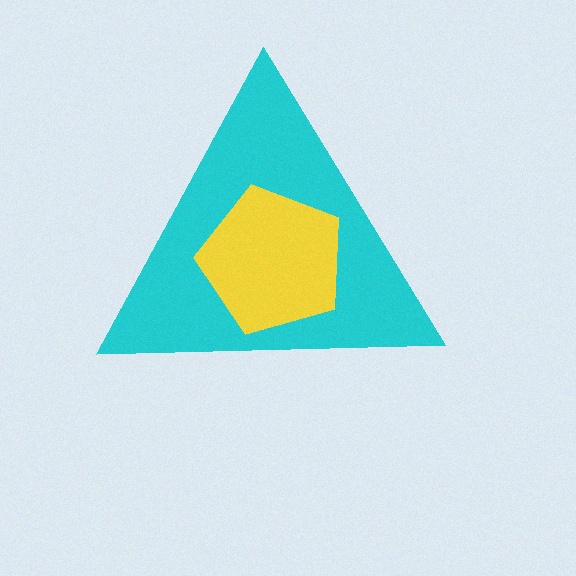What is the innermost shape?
The yellow pentagon.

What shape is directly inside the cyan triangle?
The yellow pentagon.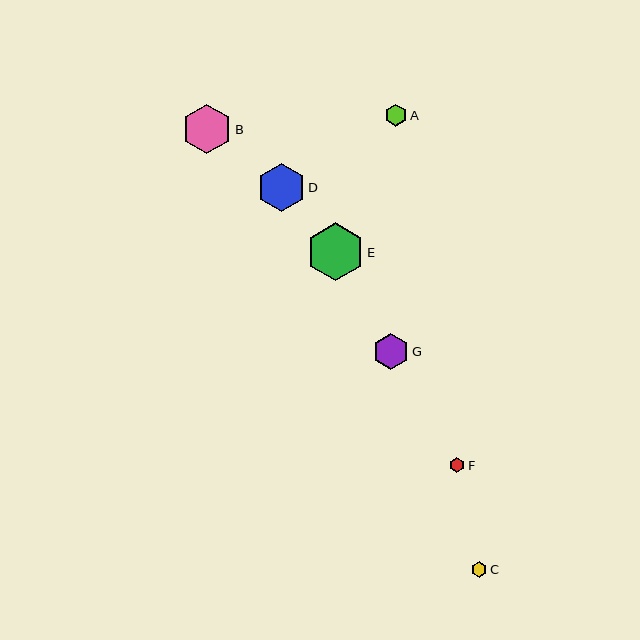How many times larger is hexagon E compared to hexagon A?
Hexagon E is approximately 2.6 times the size of hexagon A.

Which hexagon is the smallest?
Hexagon F is the smallest with a size of approximately 15 pixels.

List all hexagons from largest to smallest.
From largest to smallest: E, B, D, G, A, C, F.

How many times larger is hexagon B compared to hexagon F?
Hexagon B is approximately 3.2 times the size of hexagon F.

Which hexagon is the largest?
Hexagon E is the largest with a size of approximately 58 pixels.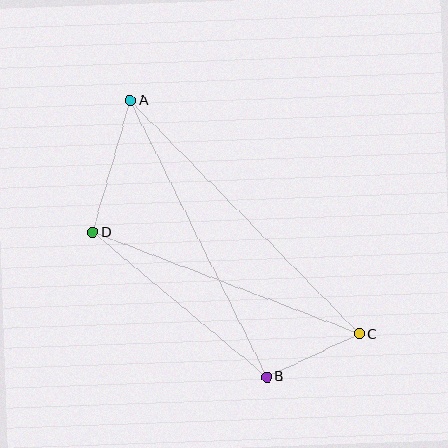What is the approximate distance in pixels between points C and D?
The distance between C and D is approximately 285 pixels.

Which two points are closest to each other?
Points B and C are closest to each other.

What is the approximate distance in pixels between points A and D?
The distance between A and D is approximately 137 pixels.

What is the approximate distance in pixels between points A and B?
The distance between A and B is approximately 308 pixels.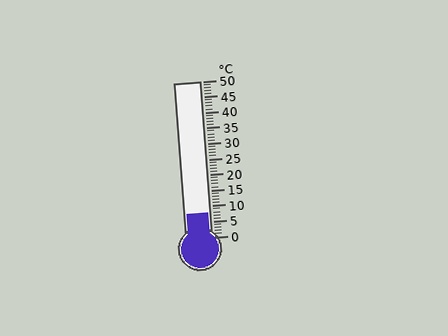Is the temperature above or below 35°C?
The temperature is below 35°C.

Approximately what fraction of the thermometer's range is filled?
The thermometer is filled to approximately 15% of its range.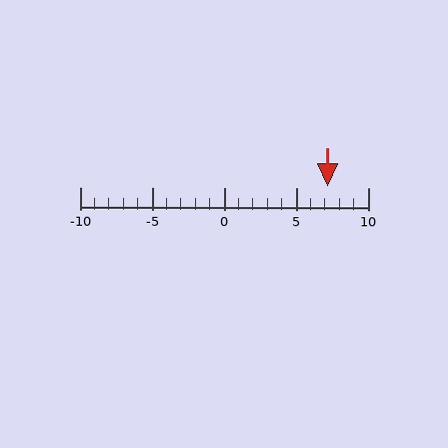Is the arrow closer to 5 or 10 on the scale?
The arrow is closer to 5.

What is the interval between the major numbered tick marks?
The major tick marks are spaced 5 units apart.